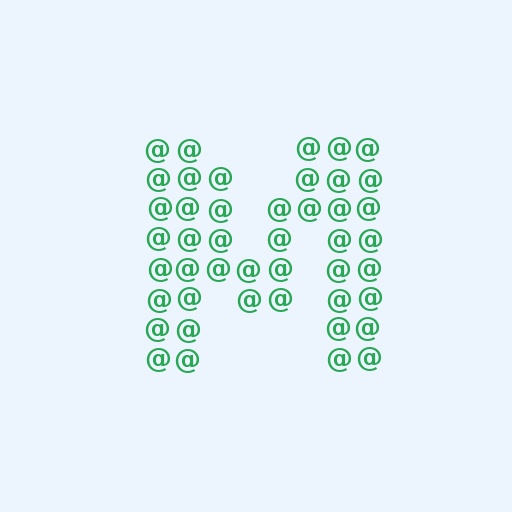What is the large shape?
The large shape is the letter M.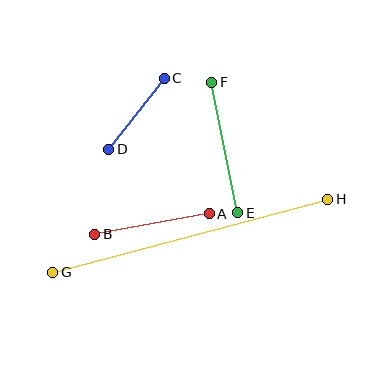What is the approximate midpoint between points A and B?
The midpoint is at approximately (152, 224) pixels.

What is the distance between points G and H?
The distance is approximately 284 pixels.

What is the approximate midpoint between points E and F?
The midpoint is at approximately (225, 148) pixels.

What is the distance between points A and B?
The distance is approximately 116 pixels.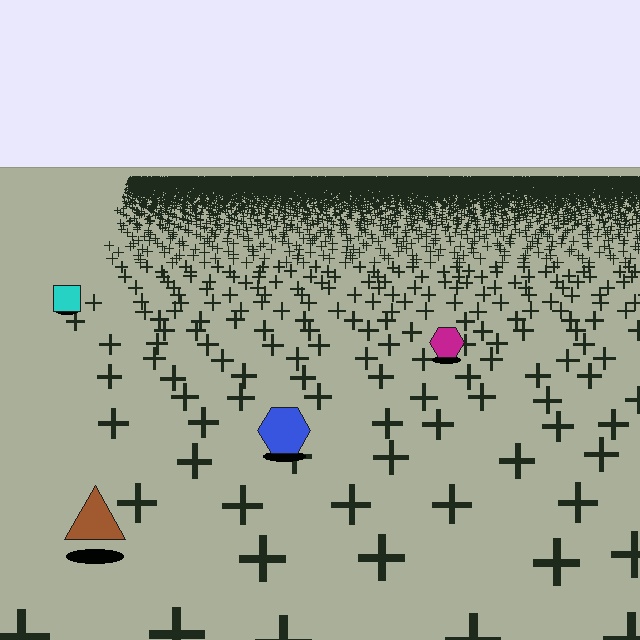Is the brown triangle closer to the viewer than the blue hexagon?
Yes. The brown triangle is closer — you can tell from the texture gradient: the ground texture is coarser near it.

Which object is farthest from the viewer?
The cyan square is farthest from the viewer. It appears smaller and the ground texture around it is denser.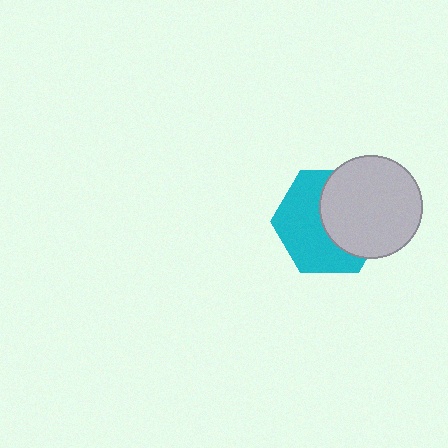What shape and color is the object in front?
The object in front is a light gray circle.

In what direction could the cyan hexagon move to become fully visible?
The cyan hexagon could move left. That would shift it out from behind the light gray circle entirely.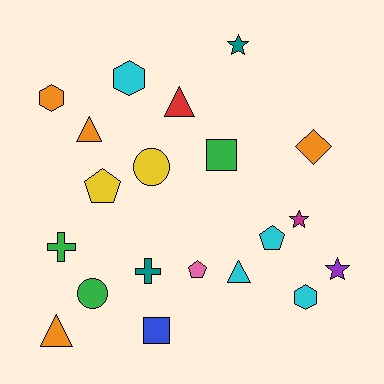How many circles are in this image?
There are 2 circles.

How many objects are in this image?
There are 20 objects.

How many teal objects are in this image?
There are 2 teal objects.